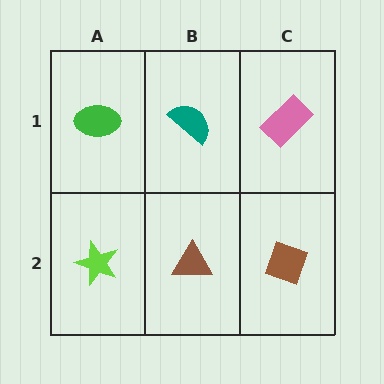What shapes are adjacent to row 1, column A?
A lime star (row 2, column A), a teal semicircle (row 1, column B).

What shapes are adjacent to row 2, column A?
A green ellipse (row 1, column A), a brown triangle (row 2, column B).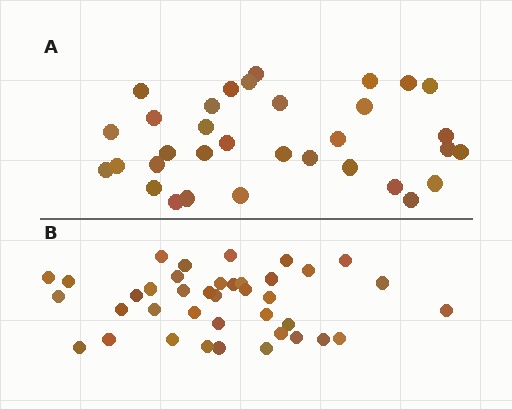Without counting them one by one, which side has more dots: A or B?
Region B (the bottom region) has more dots.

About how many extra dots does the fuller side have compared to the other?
Region B has about 6 more dots than region A.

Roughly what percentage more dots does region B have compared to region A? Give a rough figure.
About 20% more.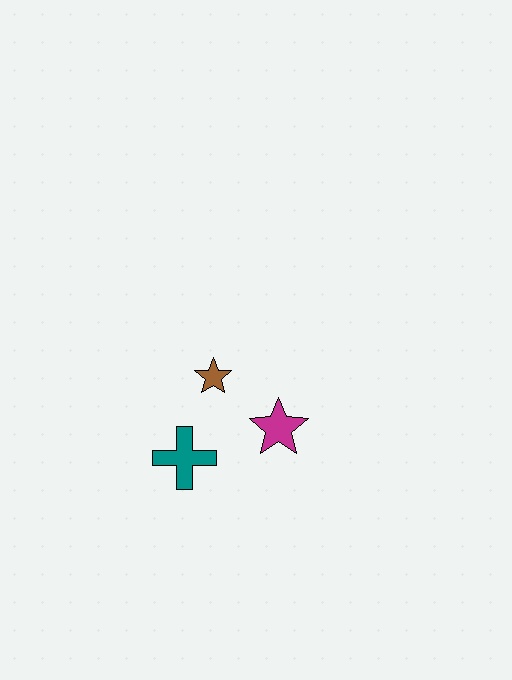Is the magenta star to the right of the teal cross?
Yes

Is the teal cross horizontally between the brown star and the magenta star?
No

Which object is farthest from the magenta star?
The teal cross is farthest from the magenta star.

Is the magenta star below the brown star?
Yes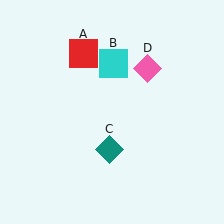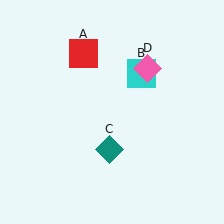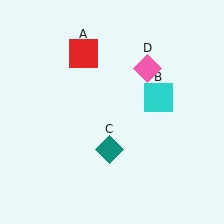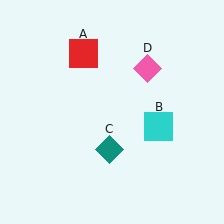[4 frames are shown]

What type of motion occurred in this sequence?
The cyan square (object B) rotated clockwise around the center of the scene.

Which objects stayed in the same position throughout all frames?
Red square (object A) and teal diamond (object C) and pink diamond (object D) remained stationary.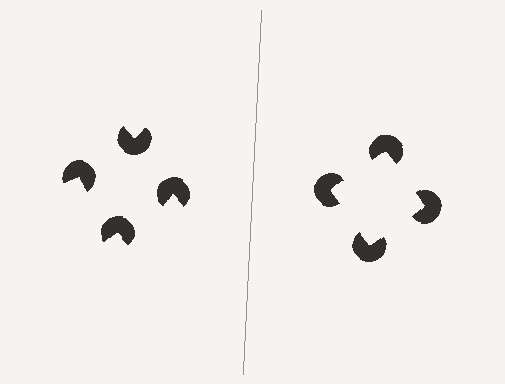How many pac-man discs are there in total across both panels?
8 — 4 on each side.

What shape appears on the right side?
An illusory square.